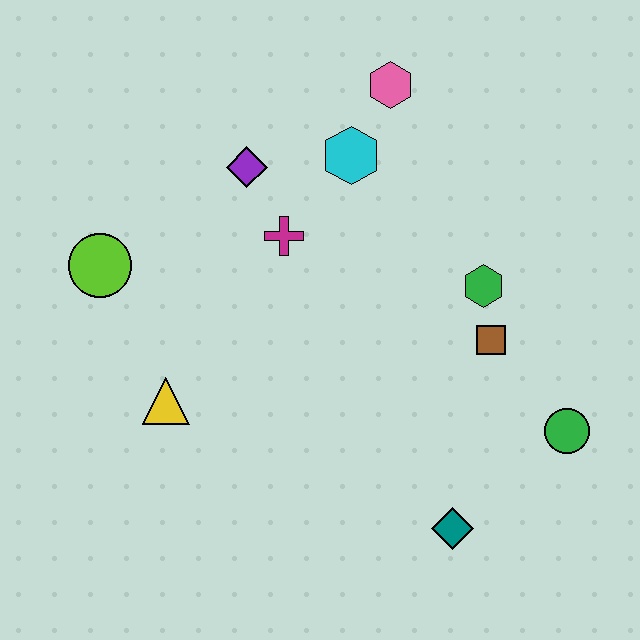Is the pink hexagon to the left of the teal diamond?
Yes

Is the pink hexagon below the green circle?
No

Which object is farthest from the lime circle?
The green circle is farthest from the lime circle.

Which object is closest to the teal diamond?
The green circle is closest to the teal diamond.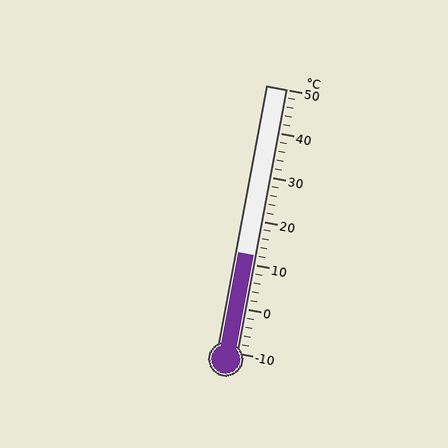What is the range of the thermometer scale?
The thermometer scale ranges from -10°C to 50°C.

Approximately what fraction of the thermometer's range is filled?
The thermometer is filled to approximately 35% of its range.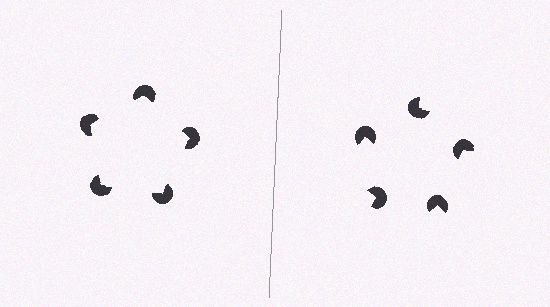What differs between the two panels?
The pac-man discs are positioned identically on both sides; only the wedge orientations differ. On the left they align to a pentagon; on the right they are misaligned.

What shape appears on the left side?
An illusory pentagon.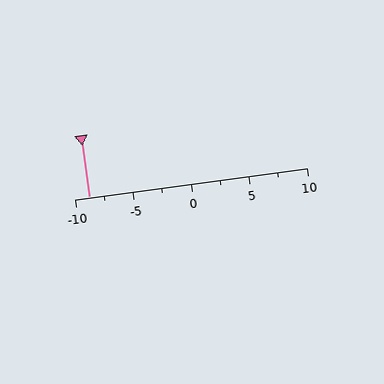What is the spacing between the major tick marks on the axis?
The major ticks are spaced 5 apart.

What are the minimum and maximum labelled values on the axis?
The axis runs from -10 to 10.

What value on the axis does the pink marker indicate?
The marker indicates approximately -8.8.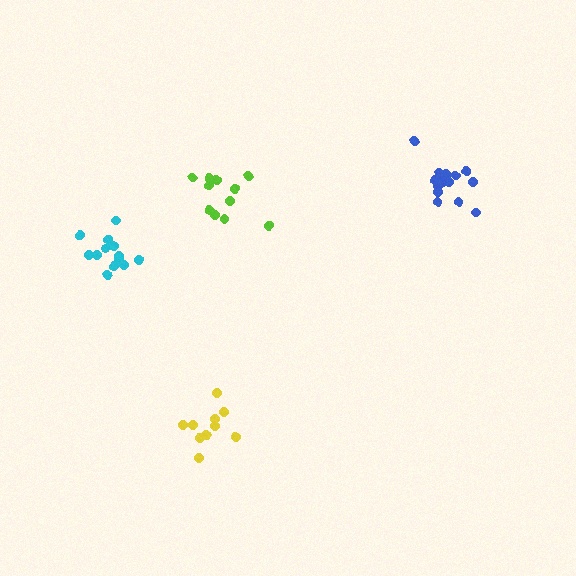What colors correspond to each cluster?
The clusters are colored: blue, cyan, lime, yellow.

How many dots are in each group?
Group 1: 14 dots, Group 2: 13 dots, Group 3: 11 dots, Group 4: 10 dots (48 total).